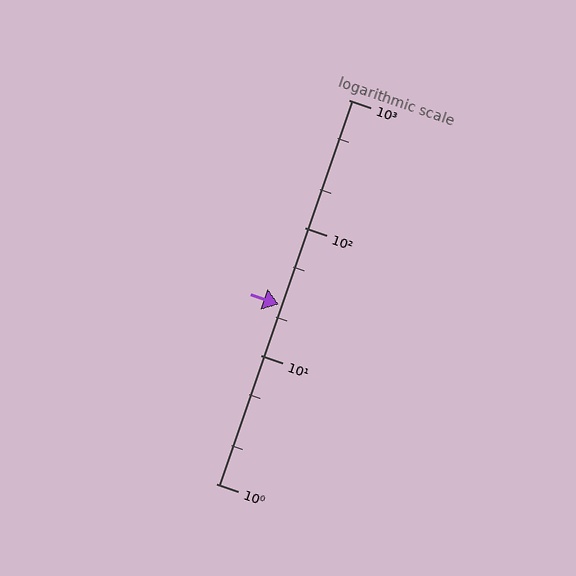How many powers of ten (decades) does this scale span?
The scale spans 3 decades, from 1 to 1000.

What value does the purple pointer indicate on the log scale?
The pointer indicates approximately 25.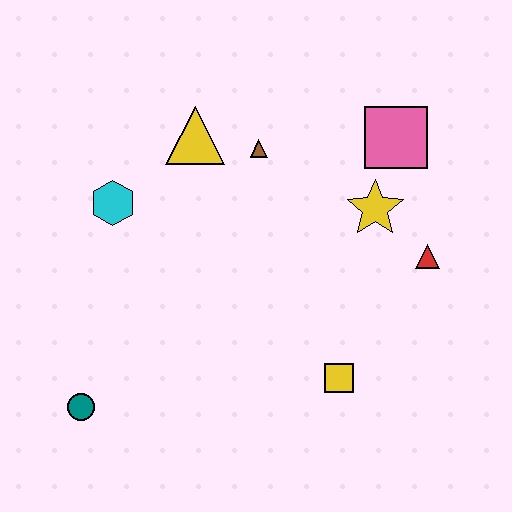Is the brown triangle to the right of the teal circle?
Yes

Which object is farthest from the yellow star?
The teal circle is farthest from the yellow star.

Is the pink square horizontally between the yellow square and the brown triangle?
No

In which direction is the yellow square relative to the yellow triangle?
The yellow square is below the yellow triangle.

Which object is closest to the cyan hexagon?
The yellow triangle is closest to the cyan hexagon.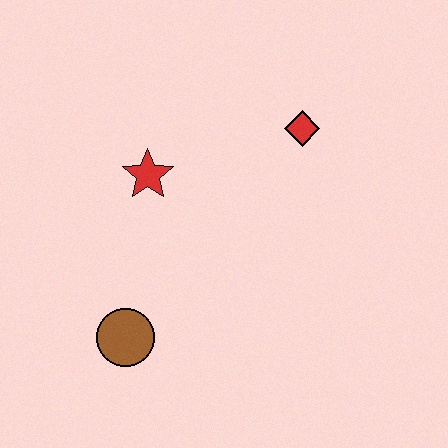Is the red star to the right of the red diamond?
No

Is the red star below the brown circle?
No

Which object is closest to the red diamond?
The red star is closest to the red diamond.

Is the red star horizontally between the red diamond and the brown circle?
Yes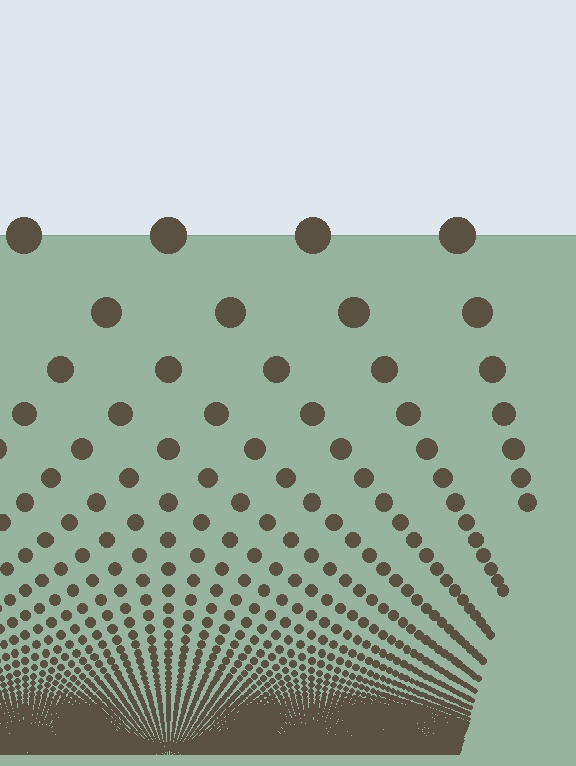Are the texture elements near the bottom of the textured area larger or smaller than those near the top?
Smaller. The gradient is inverted — elements near the bottom are smaller and denser.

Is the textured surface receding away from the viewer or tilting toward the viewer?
The surface appears to tilt toward the viewer. Texture elements get larger and sparser toward the top.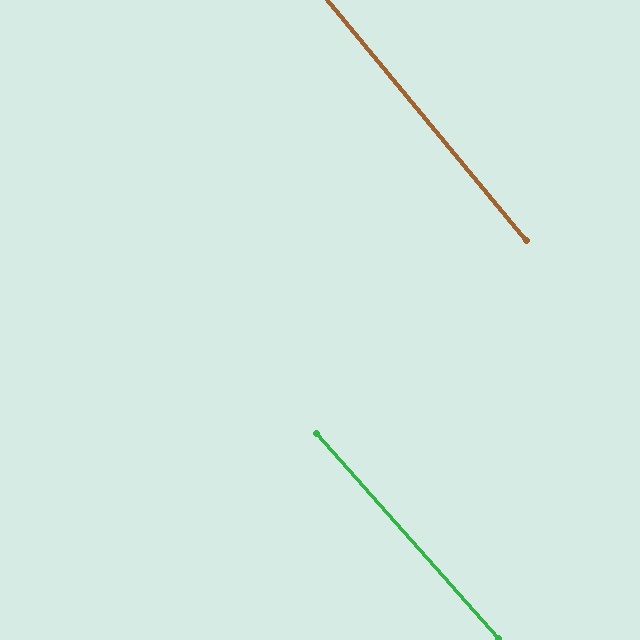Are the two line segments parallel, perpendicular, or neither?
Parallel — their directions differ by only 2.0°.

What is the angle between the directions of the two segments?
Approximately 2 degrees.